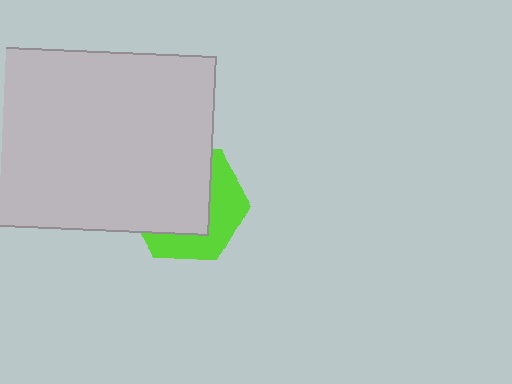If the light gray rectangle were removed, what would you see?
You would see the complete lime hexagon.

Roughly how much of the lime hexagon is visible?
A small part of it is visible (roughly 40%).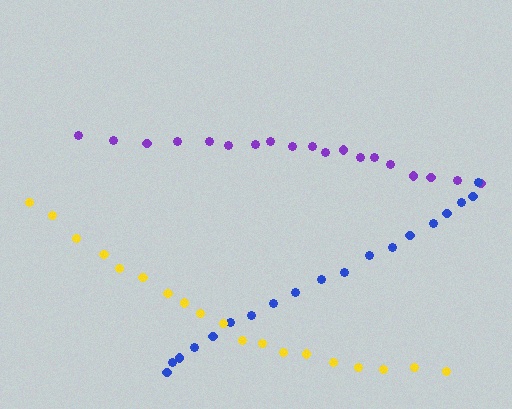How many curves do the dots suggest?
There are 3 distinct paths.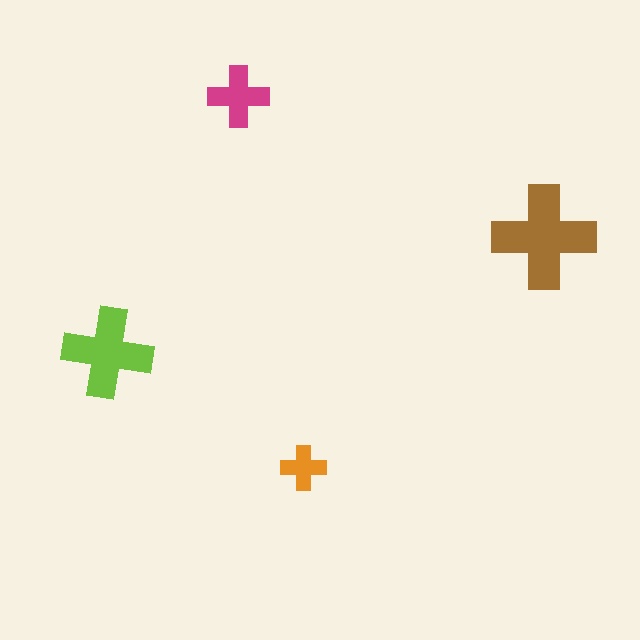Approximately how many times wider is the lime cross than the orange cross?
About 2 times wider.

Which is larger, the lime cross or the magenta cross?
The lime one.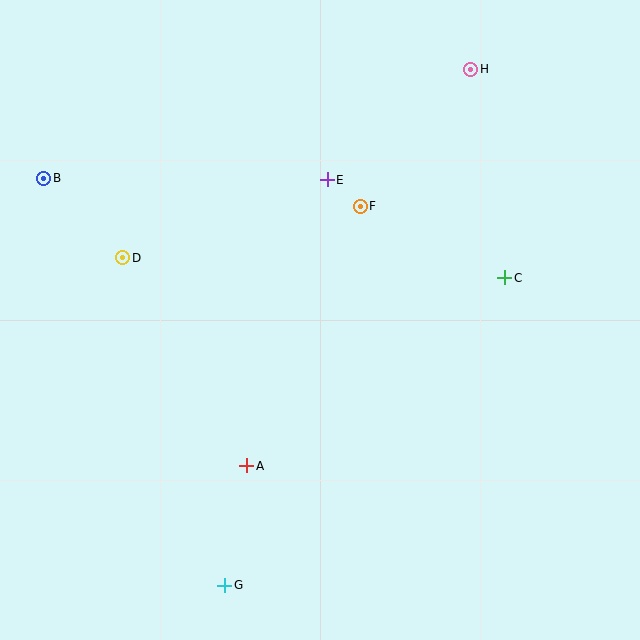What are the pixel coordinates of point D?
Point D is at (123, 258).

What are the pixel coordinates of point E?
Point E is at (327, 180).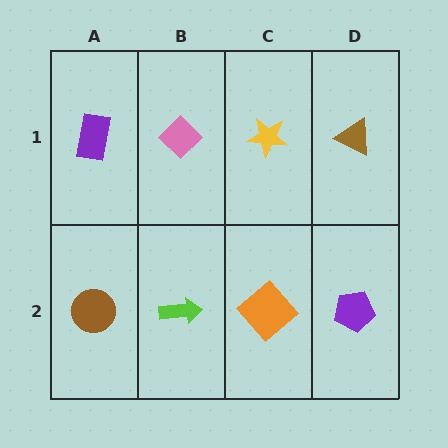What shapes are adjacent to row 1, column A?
A brown circle (row 2, column A), a pink diamond (row 1, column B).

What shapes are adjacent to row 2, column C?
A yellow star (row 1, column C), a lime arrow (row 2, column B), a purple pentagon (row 2, column D).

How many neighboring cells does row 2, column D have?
2.